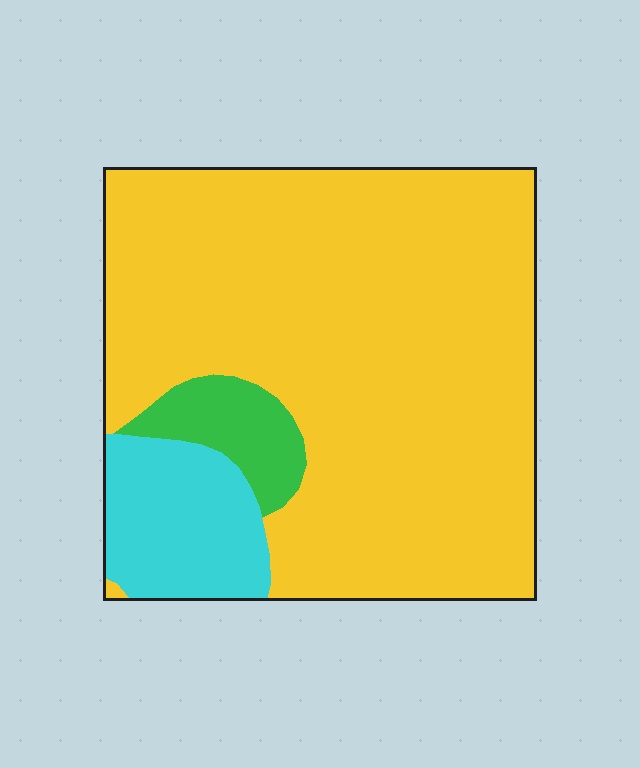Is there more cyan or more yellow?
Yellow.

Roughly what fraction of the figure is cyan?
Cyan covers around 15% of the figure.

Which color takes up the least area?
Green, at roughly 5%.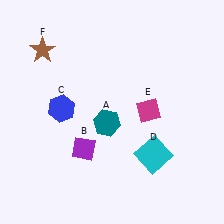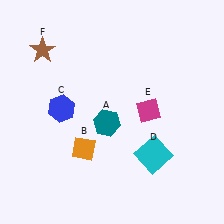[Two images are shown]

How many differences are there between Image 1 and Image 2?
There is 1 difference between the two images.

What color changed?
The diamond (B) changed from purple in Image 1 to orange in Image 2.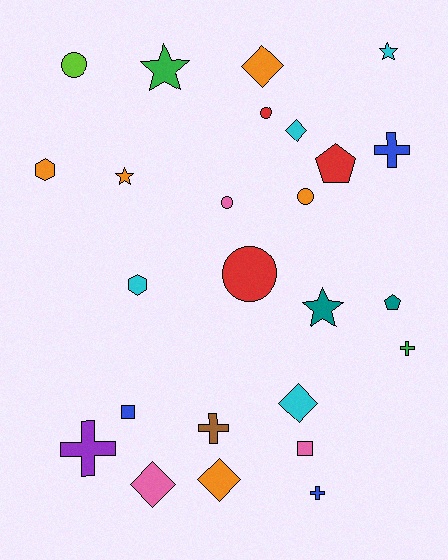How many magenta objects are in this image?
There are no magenta objects.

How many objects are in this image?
There are 25 objects.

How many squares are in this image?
There are 2 squares.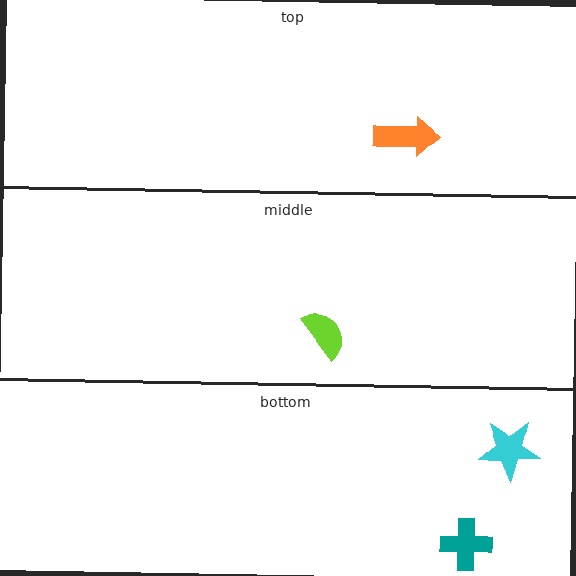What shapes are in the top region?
The orange arrow.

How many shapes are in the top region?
1.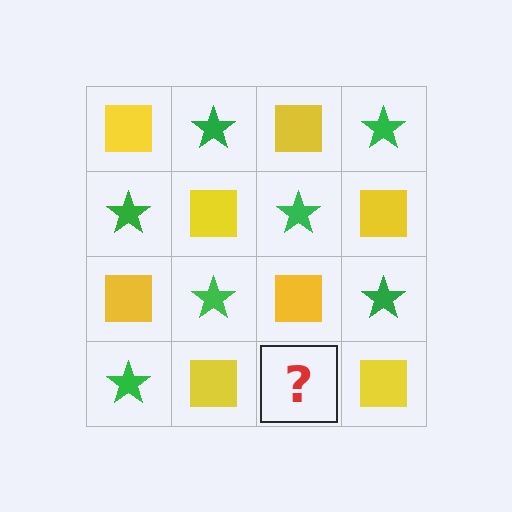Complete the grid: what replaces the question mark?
The question mark should be replaced with a green star.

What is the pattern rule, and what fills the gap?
The rule is that it alternates yellow square and green star in a checkerboard pattern. The gap should be filled with a green star.